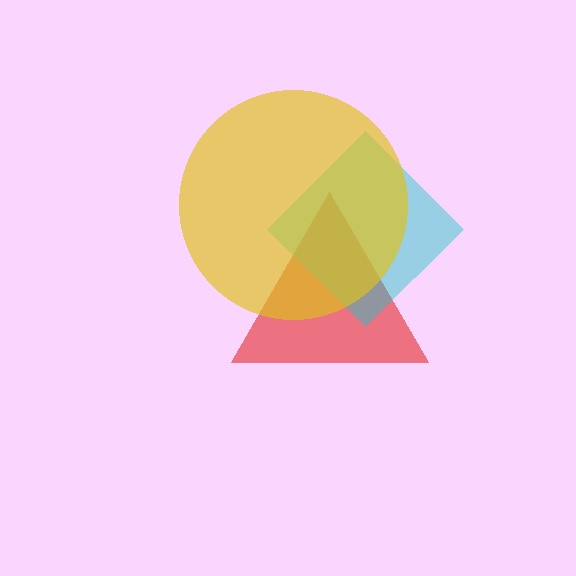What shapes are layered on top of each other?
The layered shapes are: a red triangle, a cyan diamond, a yellow circle.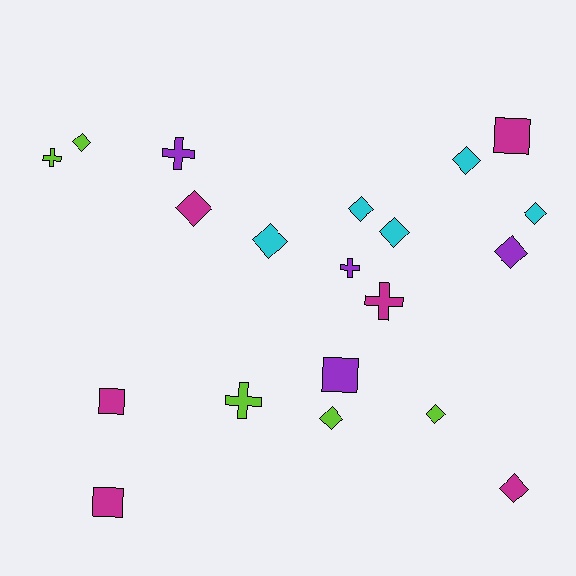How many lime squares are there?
There are no lime squares.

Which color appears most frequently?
Magenta, with 6 objects.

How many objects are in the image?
There are 20 objects.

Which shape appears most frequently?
Diamond, with 11 objects.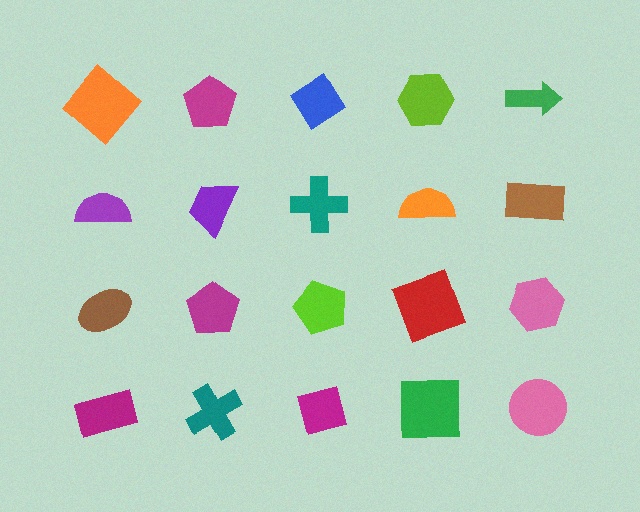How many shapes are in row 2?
5 shapes.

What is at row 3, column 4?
A red square.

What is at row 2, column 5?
A brown rectangle.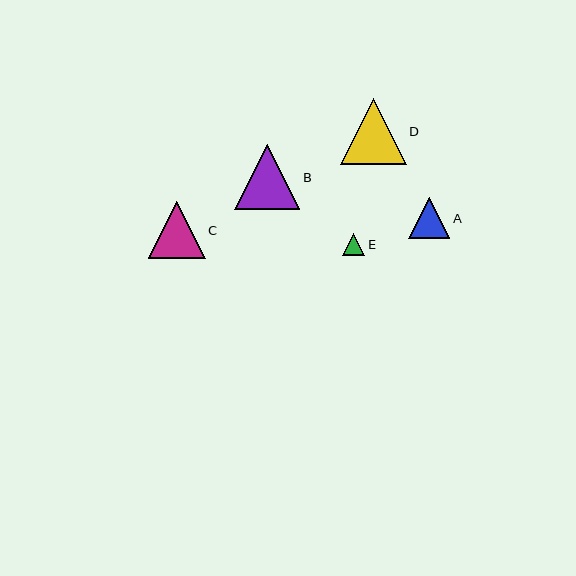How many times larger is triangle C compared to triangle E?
Triangle C is approximately 2.6 times the size of triangle E.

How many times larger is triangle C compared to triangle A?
Triangle C is approximately 1.4 times the size of triangle A.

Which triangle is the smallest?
Triangle E is the smallest with a size of approximately 22 pixels.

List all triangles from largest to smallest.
From largest to smallest: D, B, C, A, E.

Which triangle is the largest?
Triangle D is the largest with a size of approximately 66 pixels.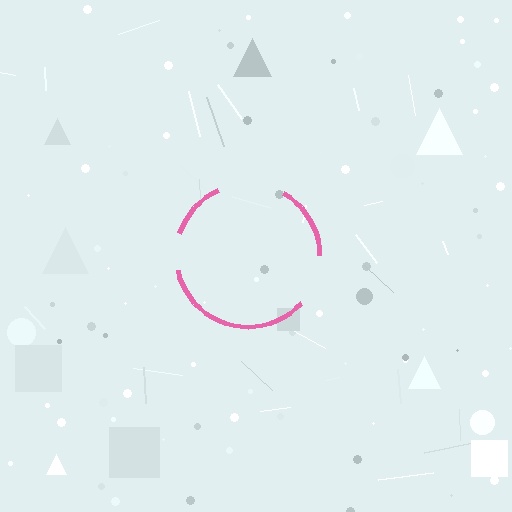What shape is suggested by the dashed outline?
The dashed outline suggests a circle.